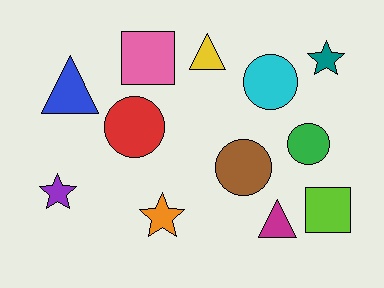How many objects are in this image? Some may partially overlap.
There are 12 objects.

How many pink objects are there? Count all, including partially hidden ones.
There is 1 pink object.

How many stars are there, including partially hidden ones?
There are 3 stars.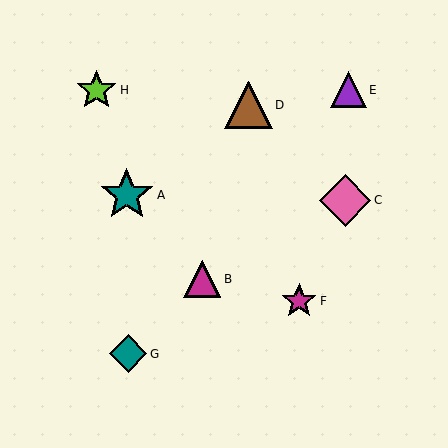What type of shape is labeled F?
Shape F is a magenta star.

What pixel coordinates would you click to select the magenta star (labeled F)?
Click at (299, 301) to select the magenta star F.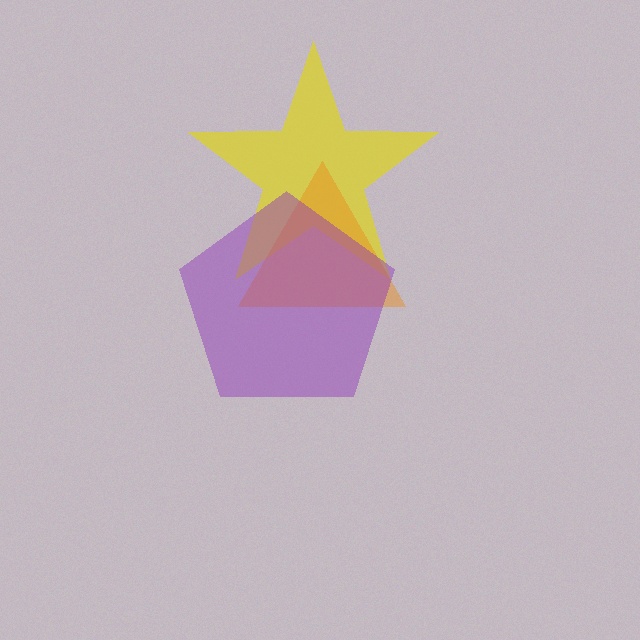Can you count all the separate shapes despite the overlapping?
Yes, there are 3 separate shapes.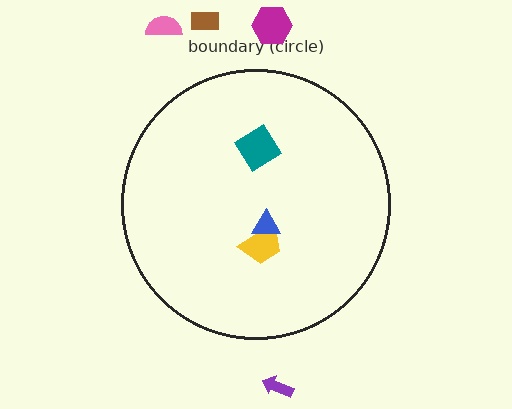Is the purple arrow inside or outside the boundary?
Outside.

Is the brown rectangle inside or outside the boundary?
Outside.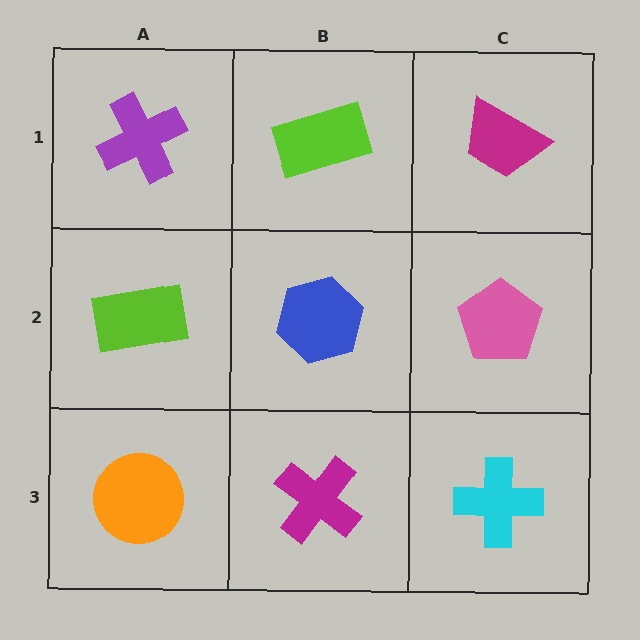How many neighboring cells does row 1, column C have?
2.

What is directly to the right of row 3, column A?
A magenta cross.